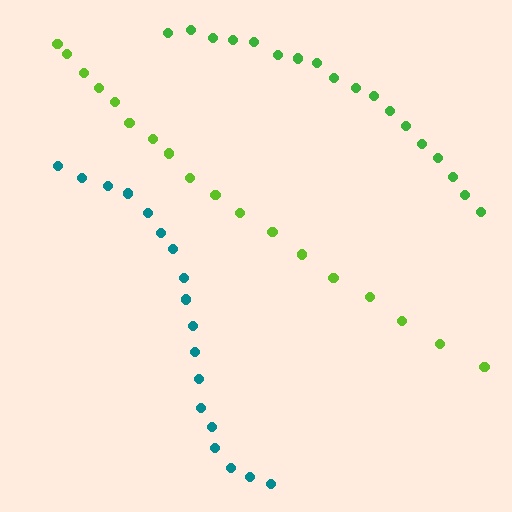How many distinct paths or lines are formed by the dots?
There are 3 distinct paths.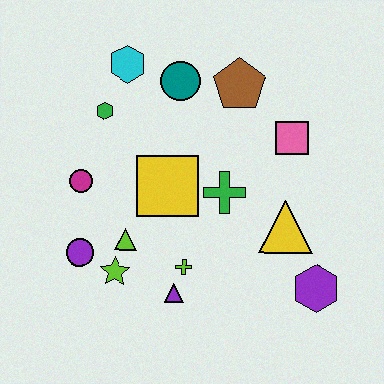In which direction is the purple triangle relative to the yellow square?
The purple triangle is below the yellow square.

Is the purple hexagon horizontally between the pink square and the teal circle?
No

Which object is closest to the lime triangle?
The lime star is closest to the lime triangle.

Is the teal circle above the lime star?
Yes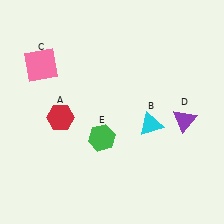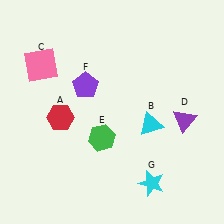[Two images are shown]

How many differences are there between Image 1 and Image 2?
There are 2 differences between the two images.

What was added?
A purple pentagon (F), a cyan star (G) were added in Image 2.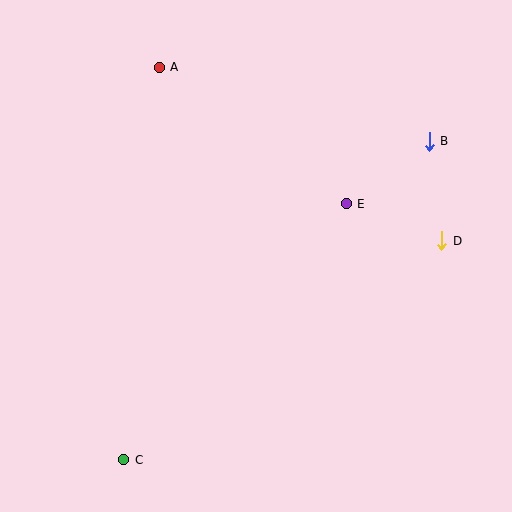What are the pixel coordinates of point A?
Point A is at (159, 67).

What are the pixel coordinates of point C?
Point C is at (124, 460).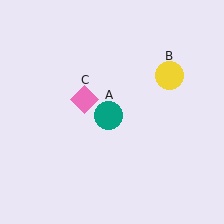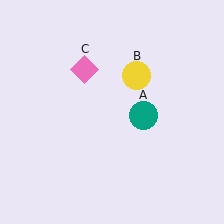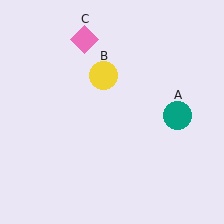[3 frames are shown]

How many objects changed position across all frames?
3 objects changed position: teal circle (object A), yellow circle (object B), pink diamond (object C).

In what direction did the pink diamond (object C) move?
The pink diamond (object C) moved up.